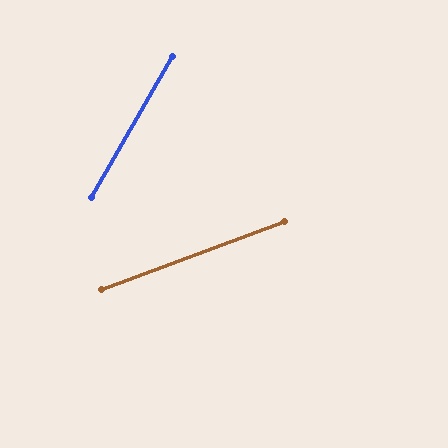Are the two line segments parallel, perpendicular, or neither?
Neither parallel nor perpendicular — they differ by about 40°.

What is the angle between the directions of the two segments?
Approximately 40 degrees.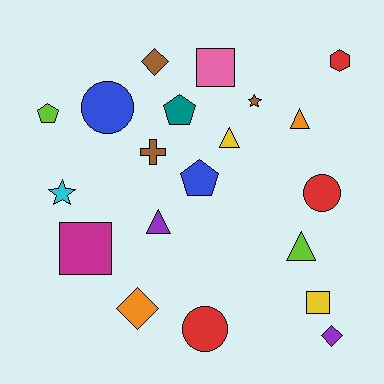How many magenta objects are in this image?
There is 1 magenta object.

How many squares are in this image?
There are 3 squares.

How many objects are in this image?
There are 20 objects.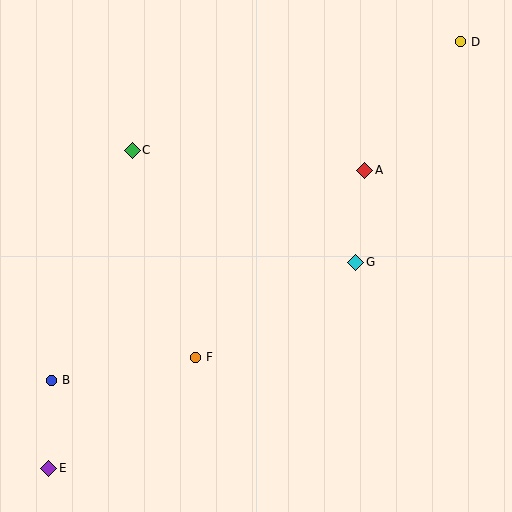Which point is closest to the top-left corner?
Point C is closest to the top-left corner.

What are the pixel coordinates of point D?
Point D is at (461, 42).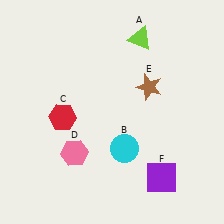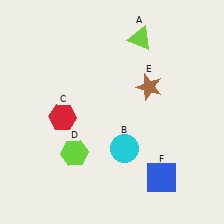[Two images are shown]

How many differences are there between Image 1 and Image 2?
There are 2 differences between the two images.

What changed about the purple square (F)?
In Image 1, F is purple. In Image 2, it changed to blue.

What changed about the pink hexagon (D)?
In Image 1, D is pink. In Image 2, it changed to lime.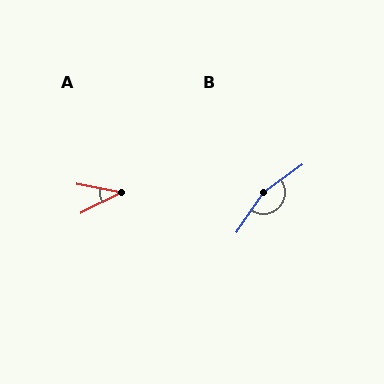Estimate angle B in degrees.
Approximately 160 degrees.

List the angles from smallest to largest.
A (37°), B (160°).